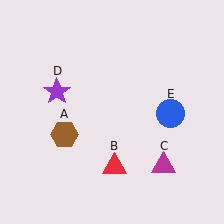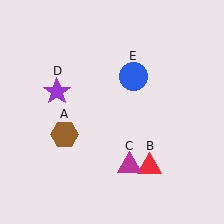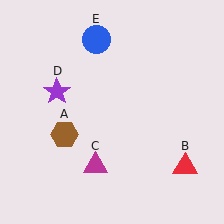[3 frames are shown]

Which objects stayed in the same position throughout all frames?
Brown hexagon (object A) and purple star (object D) remained stationary.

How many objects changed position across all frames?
3 objects changed position: red triangle (object B), magenta triangle (object C), blue circle (object E).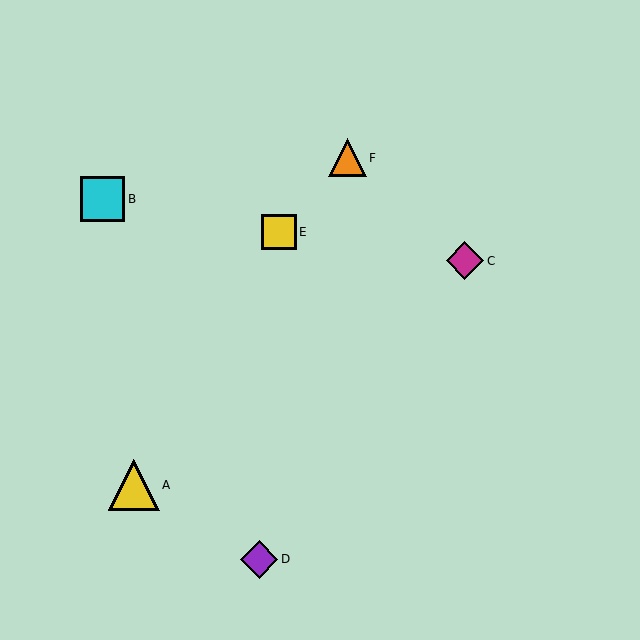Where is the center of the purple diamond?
The center of the purple diamond is at (259, 560).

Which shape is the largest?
The yellow triangle (labeled A) is the largest.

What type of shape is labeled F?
Shape F is an orange triangle.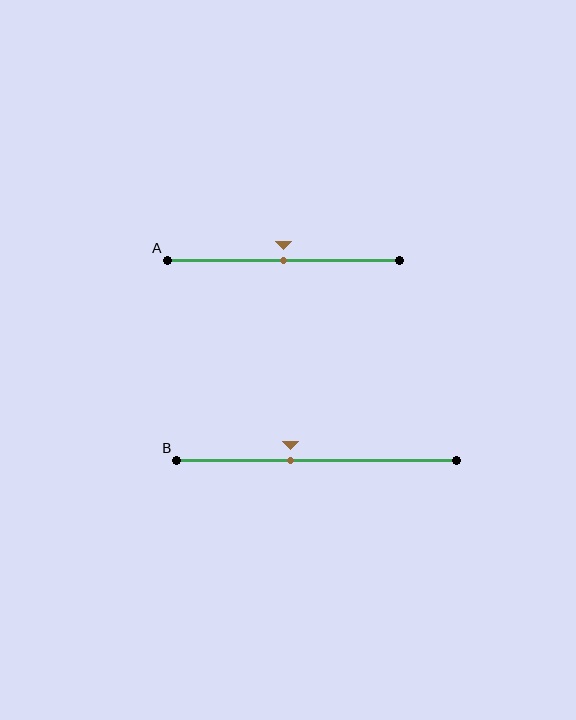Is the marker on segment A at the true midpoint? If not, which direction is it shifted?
Yes, the marker on segment A is at the true midpoint.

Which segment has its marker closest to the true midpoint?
Segment A has its marker closest to the true midpoint.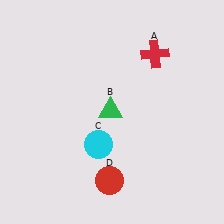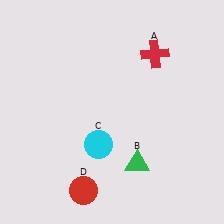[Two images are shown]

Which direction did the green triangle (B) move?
The green triangle (B) moved down.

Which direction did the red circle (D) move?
The red circle (D) moved left.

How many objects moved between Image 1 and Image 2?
2 objects moved between the two images.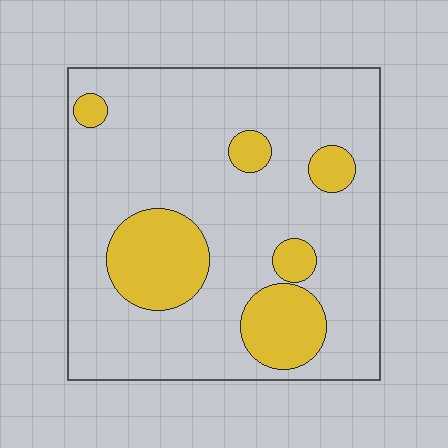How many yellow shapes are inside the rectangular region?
6.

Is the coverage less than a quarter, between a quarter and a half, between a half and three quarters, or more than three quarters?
Less than a quarter.